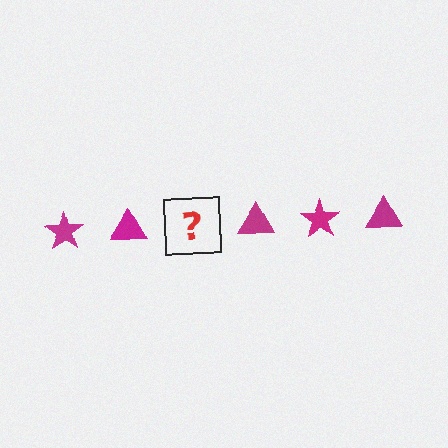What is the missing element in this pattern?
The missing element is a magenta star.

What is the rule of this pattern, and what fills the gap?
The rule is that the pattern cycles through star, triangle shapes in magenta. The gap should be filled with a magenta star.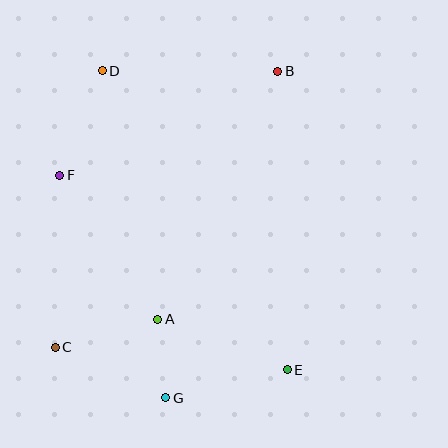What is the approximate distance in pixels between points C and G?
The distance between C and G is approximately 122 pixels.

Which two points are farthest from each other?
Points B and C are farthest from each other.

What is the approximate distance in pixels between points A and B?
The distance between A and B is approximately 276 pixels.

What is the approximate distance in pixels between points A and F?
The distance between A and F is approximately 174 pixels.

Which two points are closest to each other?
Points A and G are closest to each other.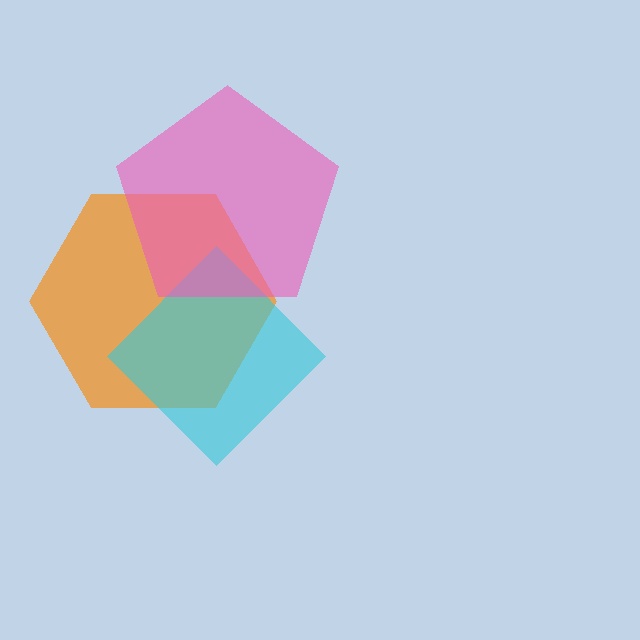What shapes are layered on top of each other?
The layered shapes are: an orange hexagon, a cyan diamond, a pink pentagon.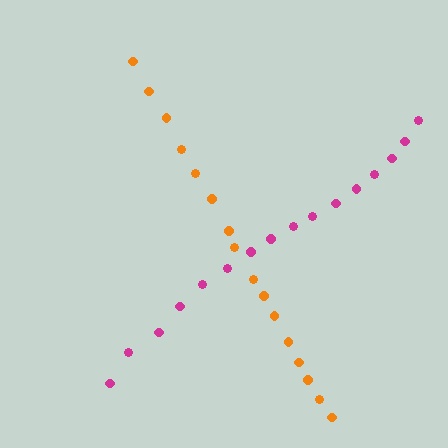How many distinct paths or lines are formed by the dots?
There are 2 distinct paths.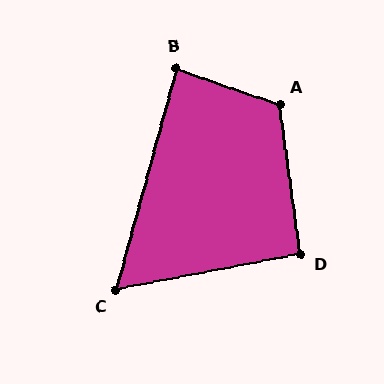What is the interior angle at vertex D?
Approximately 94 degrees (approximately right).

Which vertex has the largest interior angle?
A, at approximately 116 degrees.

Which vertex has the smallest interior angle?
C, at approximately 64 degrees.